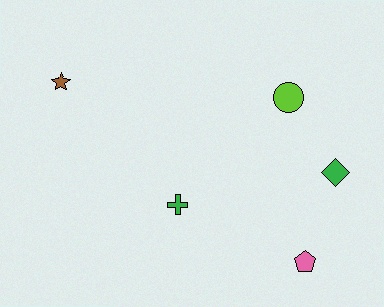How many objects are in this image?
There are 5 objects.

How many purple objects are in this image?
There are no purple objects.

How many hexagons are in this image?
There are no hexagons.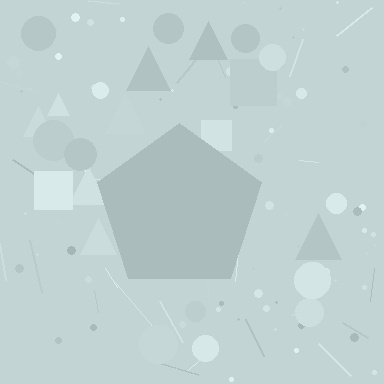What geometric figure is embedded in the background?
A pentagon is embedded in the background.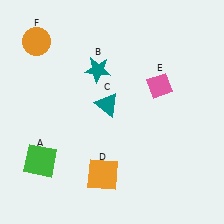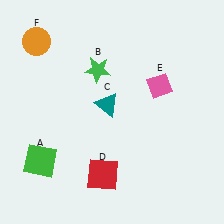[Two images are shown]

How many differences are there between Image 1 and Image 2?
There are 2 differences between the two images.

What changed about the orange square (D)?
In Image 1, D is orange. In Image 2, it changed to red.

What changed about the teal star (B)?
In Image 1, B is teal. In Image 2, it changed to green.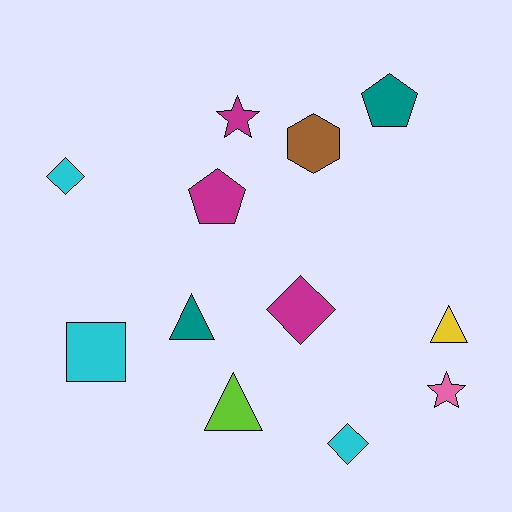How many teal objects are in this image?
There are 2 teal objects.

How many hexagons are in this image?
There is 1 hexagon.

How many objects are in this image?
There are 12 objects.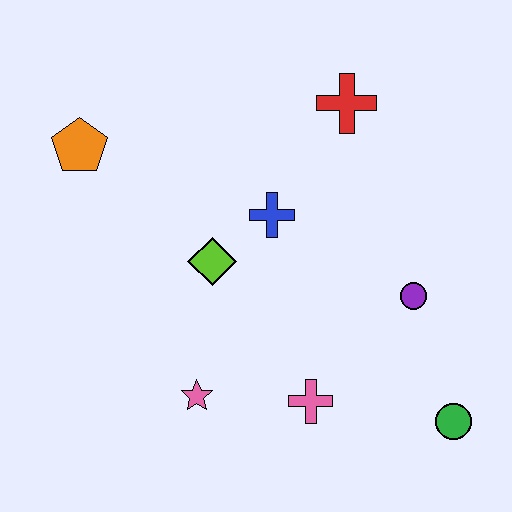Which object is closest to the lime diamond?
The blue cross is closest to the lime diamond.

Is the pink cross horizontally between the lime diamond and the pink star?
No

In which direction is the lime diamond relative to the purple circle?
The lime diamond is to the left of the purple circle.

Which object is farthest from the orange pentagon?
The green circle is farthest from the orange pentagon.